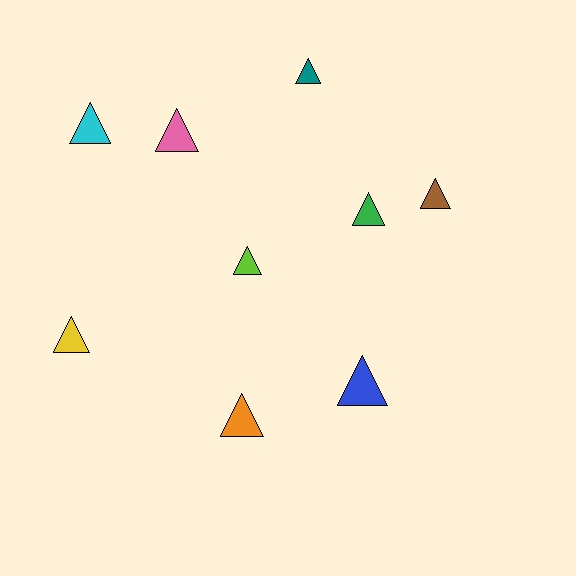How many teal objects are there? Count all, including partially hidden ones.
There is 1 teal object.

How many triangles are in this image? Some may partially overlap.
There are 9 triangles.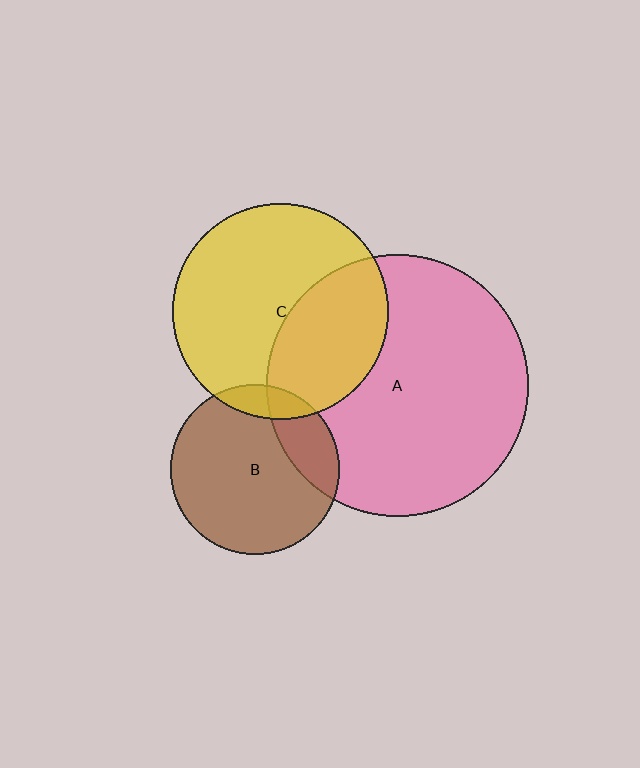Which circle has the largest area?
Circle A (pink).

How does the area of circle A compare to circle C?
Approximately 1.5 times.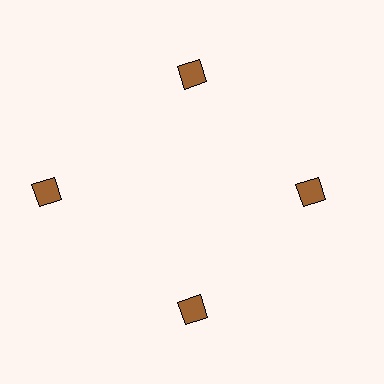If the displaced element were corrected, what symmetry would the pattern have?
It would have 4-fold rotational symmetry — the pattern would map onto itself every 90 degrees.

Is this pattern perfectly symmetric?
No. The 4 brown diamonds are arranged in a ring, but one element near the 9 o'clock position is pushed outward from the center, breaking the 4-fold rotational symmetry.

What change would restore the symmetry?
The symmetry would be restored by moving it inward, back onto the ring so that all 4 diamonds sit at equal angles and equal distance from the center.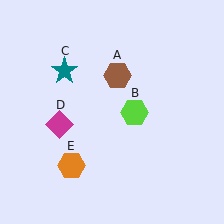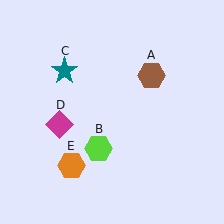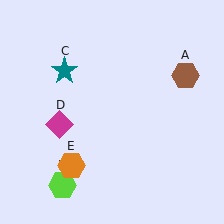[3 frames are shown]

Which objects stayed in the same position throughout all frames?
Teal star (object C) and magenta diamond (object D) and orange hexagon (object E) remained stationary.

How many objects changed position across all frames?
2 objects changed position: brown hexagon (object A), lime hexagon (object B).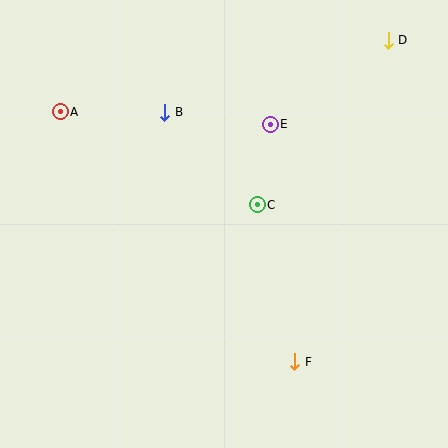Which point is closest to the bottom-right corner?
Point F is closest to the bottom-right corner.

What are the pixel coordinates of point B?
Point B is at (165, 112).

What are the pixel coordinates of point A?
Point A is at (60, 112).